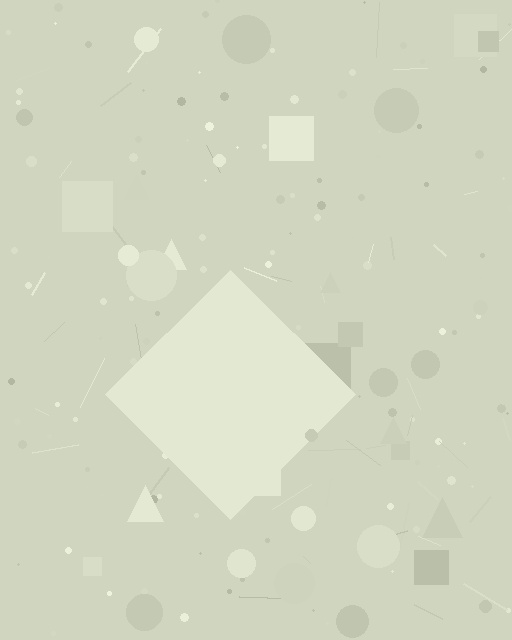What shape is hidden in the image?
A diamond is hidden in the image.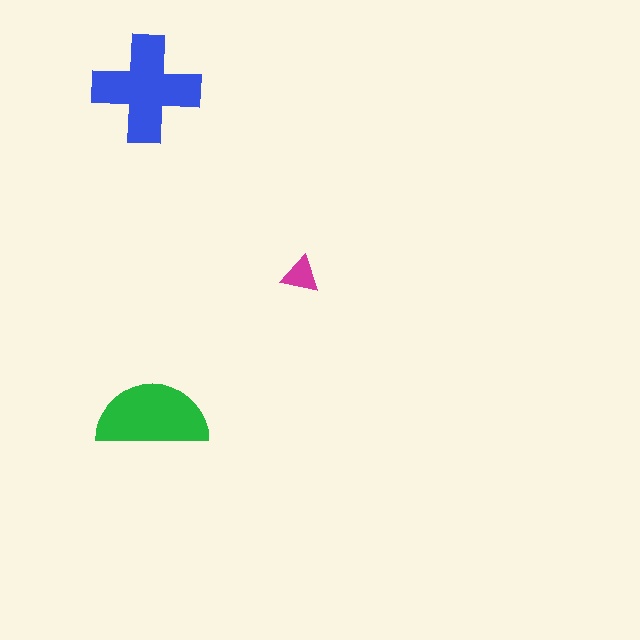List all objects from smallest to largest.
The magenta triangle, the green semicircle, the blue cross.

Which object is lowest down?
The green semicircle is bottommost.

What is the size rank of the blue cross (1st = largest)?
1st.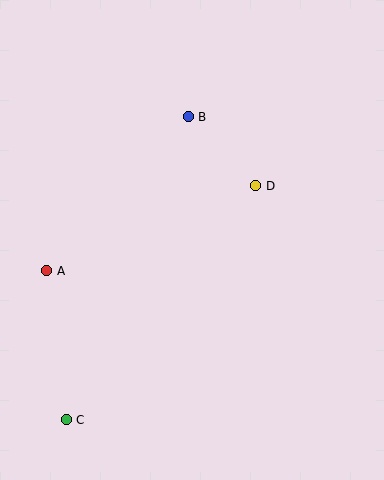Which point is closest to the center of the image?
Point D at (256, 186) is closest to the center.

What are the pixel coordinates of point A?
Point A is at (47, 271).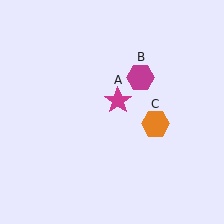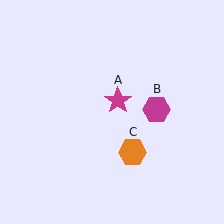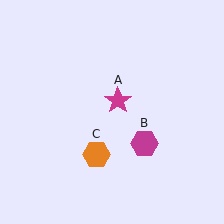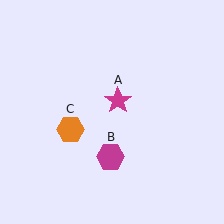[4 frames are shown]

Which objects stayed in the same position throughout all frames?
Magenta star (object A) remained stationary.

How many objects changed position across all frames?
2 objects changed position: magenta hexagon (object B), orange hexagon (object C).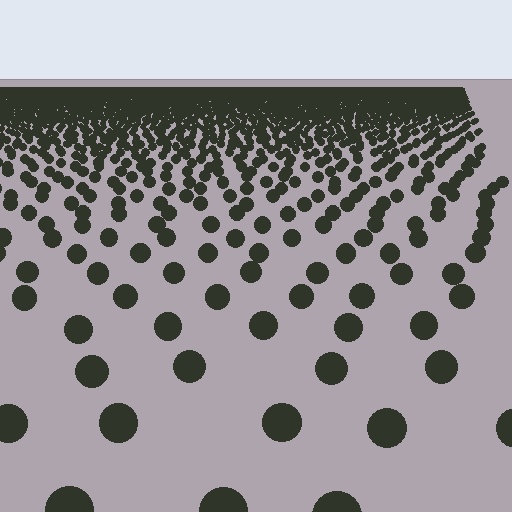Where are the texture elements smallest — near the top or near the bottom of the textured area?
Near the top.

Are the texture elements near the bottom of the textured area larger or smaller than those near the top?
Larger. Near the bottom, elements are closer to the viewer and appear at a bigger on-screen size.